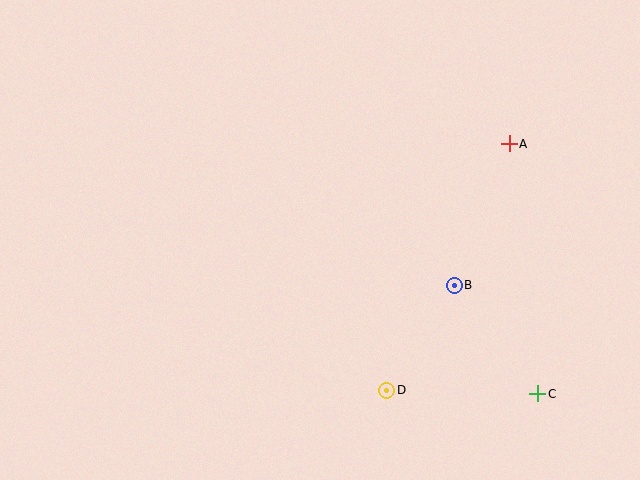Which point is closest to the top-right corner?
Point A is closest to the top-right corner.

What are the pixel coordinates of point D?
Point D is at (387, 390).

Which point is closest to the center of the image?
Point B at (454, 285) is closest to the center.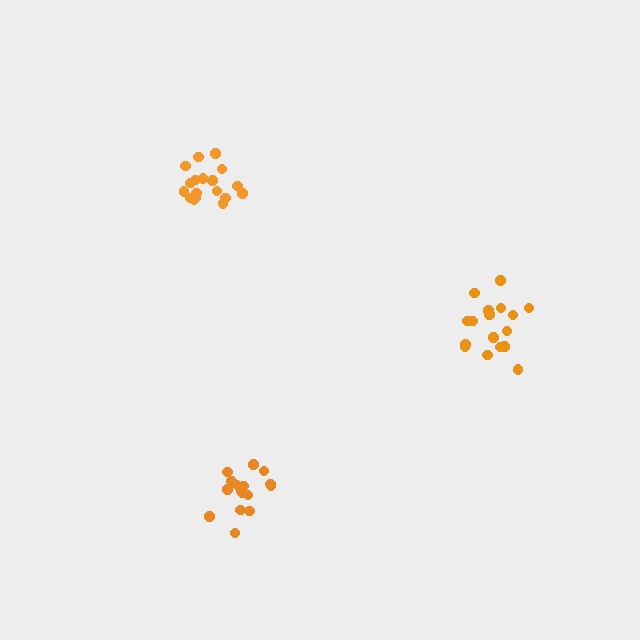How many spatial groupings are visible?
There are 3 spatial groupings.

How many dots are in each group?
Group 1: 18 dots, Group 2: 16 dots, Group 3: 17 dots (51 total).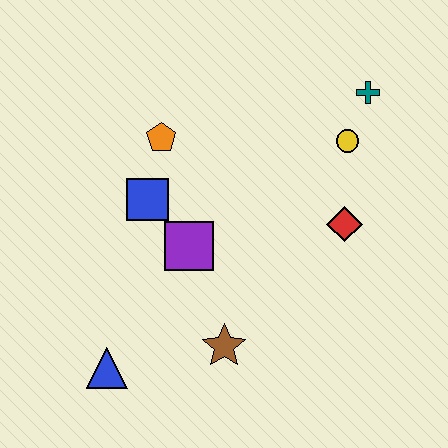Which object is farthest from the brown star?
The teal cross is farthest from the brown star.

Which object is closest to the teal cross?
The yellow circle is closest to the teal cross.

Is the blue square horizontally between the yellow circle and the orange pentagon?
No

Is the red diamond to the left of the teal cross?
Yes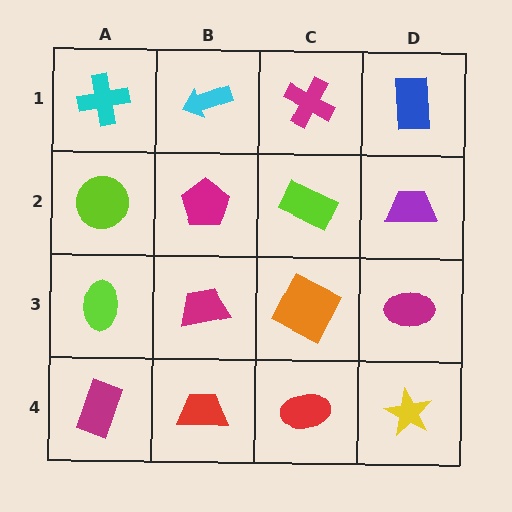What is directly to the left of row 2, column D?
A lime rectangle.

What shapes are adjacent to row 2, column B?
A cyan arrow (row 1, column B), a magenta trapezoid (row 3, column B), a lime circle (row 2, column A), a lime rectangle (row 2, column C).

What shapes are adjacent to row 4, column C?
An orange square (row 3, column C), a red trapezoid (row 4, column B), a yellow star (row 4, column D).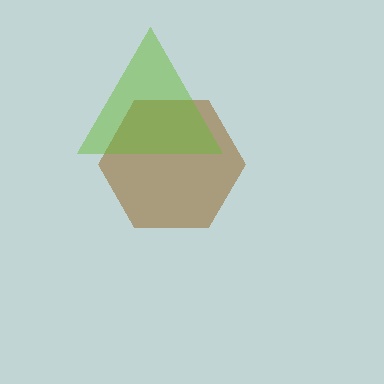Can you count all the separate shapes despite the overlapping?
Yes, there are 2 separate shapes.